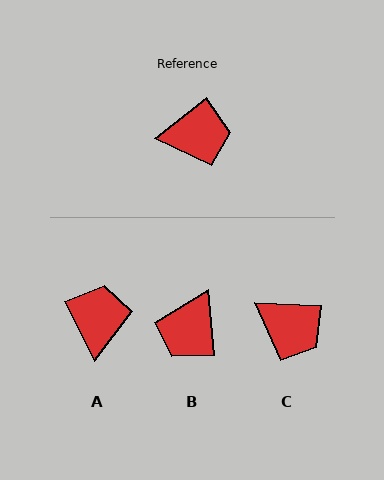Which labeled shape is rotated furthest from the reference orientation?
B, about 124 degrees away.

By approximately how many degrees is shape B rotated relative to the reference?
Approximately 124 degrees clockwise.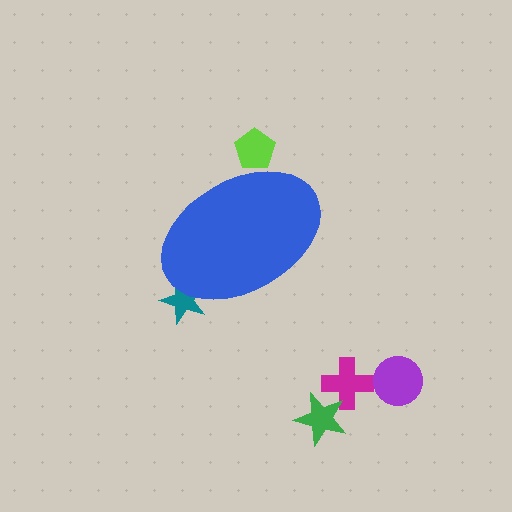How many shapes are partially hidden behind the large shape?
2 shapes are partially hidden.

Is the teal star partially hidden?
Yes, the teal star is partially hidden behind the blue ellipse.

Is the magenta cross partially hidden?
No, the magenta cross is fully visible.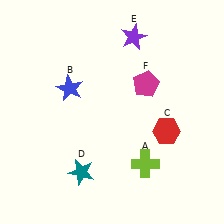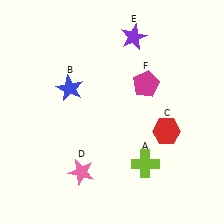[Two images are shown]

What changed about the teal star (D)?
In Image 1, D is teal. In Image 2, it changed to pink.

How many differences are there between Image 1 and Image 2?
There is 1 difference between the two images.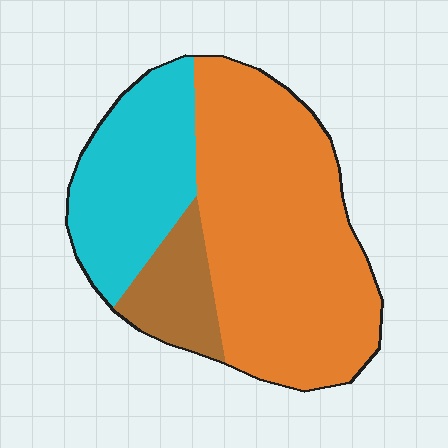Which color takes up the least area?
Brown, at roughly 10%.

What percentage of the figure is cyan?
Cyan covers 28% of the figure.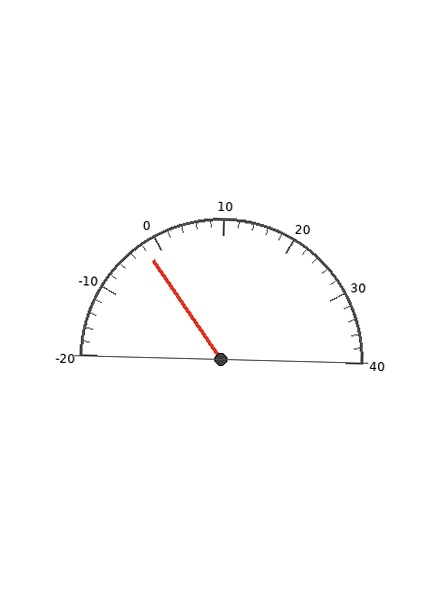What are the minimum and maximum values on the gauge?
The gauge ranges from -20 to 40.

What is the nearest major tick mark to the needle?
The nearest major tick mark is 0.